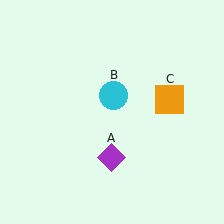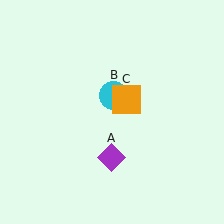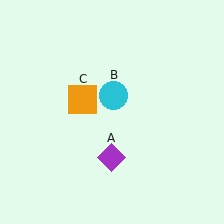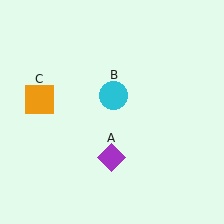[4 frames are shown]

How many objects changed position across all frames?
1 object changed position: orange square (object C).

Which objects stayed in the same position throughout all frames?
Purple diamond (object A) and cyan circle (object B) remained stationary.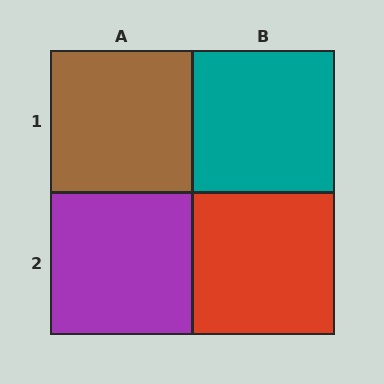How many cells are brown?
1 cell is brown.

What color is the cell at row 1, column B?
Teal.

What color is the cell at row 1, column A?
Brown.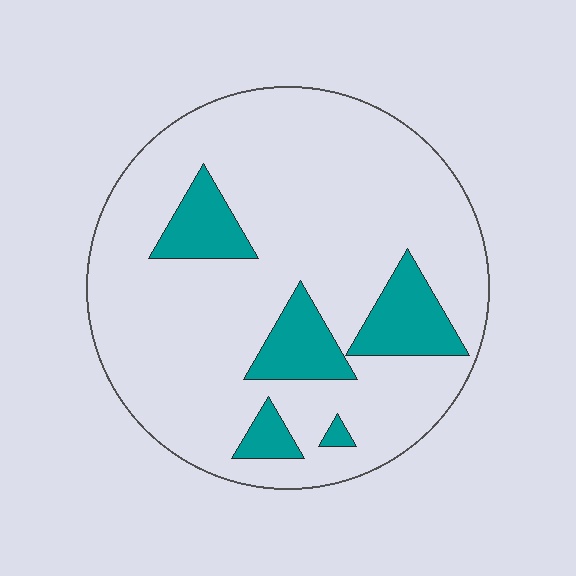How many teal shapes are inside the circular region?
5.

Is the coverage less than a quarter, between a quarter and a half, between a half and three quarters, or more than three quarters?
Less than a quarter.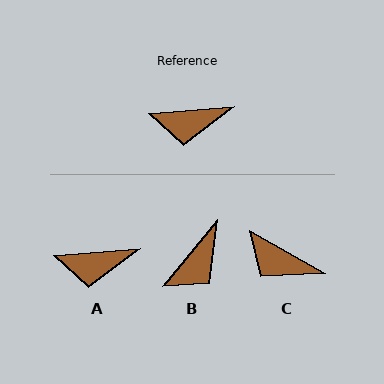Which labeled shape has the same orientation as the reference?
A.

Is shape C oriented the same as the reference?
No, it is off by about 34 degrees.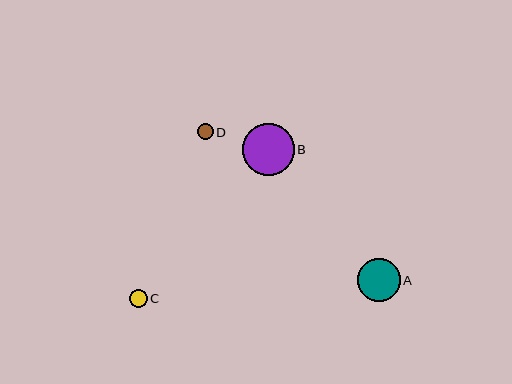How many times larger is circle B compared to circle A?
Circle B is approximately 1.2 times the size of circle A.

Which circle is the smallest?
Circle D is the smallest with a size of approximately 16 pixels.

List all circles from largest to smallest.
From largest to smallest: B, A, C, D.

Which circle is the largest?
Circle B is the largest with a size of approximately 52 pixels.